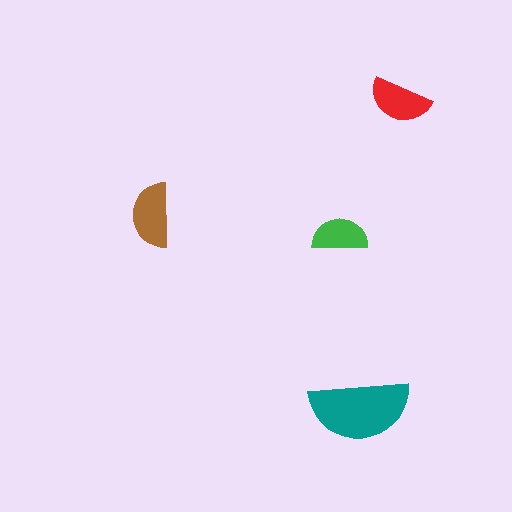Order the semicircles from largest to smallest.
the teal one, the brown one, the red one, the green one.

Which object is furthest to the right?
The red semicircle is rightmost.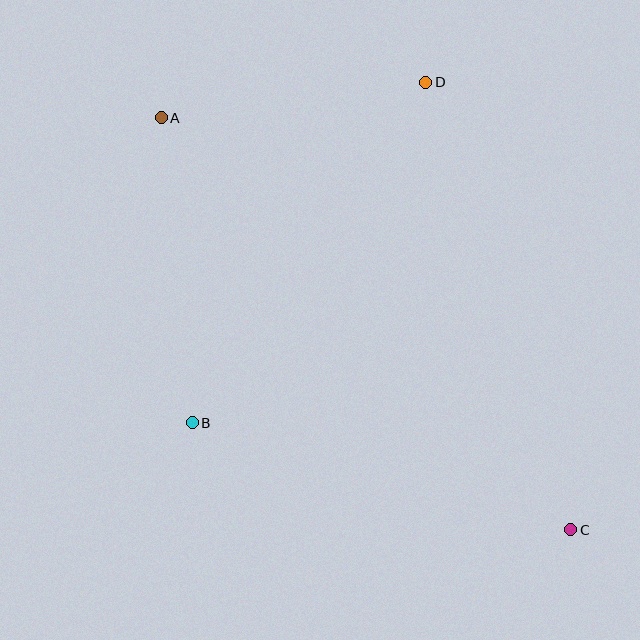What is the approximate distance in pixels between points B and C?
The distance between B and C is approximately 393 pixels.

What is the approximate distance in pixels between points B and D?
The distance between B and D is approximately 413 pixels.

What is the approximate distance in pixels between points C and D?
The distance between C and D is approximately 471 pixels.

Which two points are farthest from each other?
Points A and C are farthest from each other.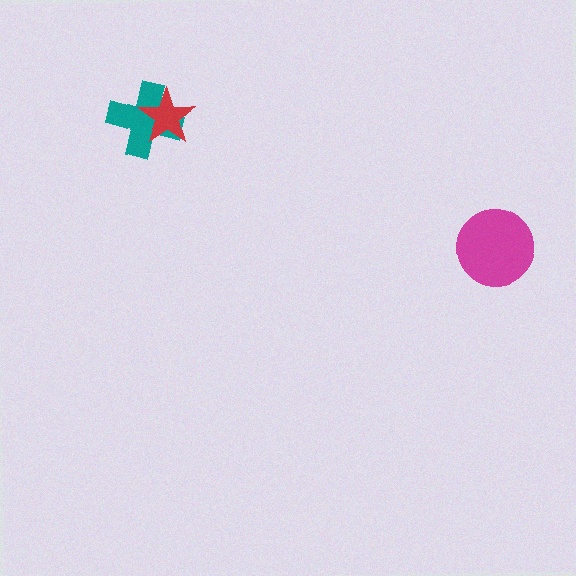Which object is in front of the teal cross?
The red star is in front of the teal cross.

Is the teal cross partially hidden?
Yes, it is partially covered by another shape.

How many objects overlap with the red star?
1 object overlaps with the red star.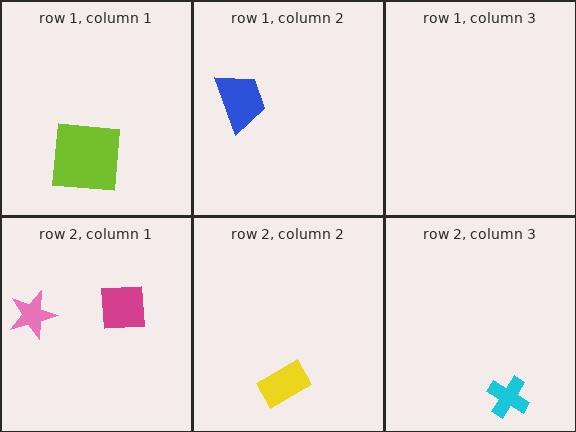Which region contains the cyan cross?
The row 2, column 3 region.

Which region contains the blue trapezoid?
The row 1, column 2 region.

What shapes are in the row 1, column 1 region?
The lime square.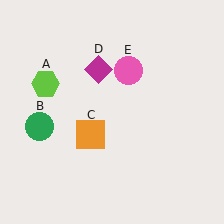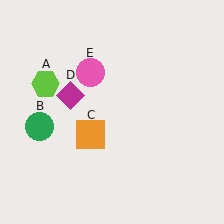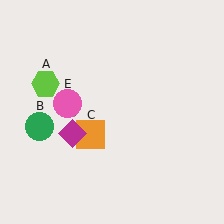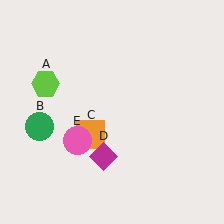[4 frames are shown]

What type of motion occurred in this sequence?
The magenta diamond (object D), pink circle (object E) rotated counterclockwise around the center of the scene.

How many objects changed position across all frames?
2 objects changed position: magenta diamond (object D), pink circle (object E).